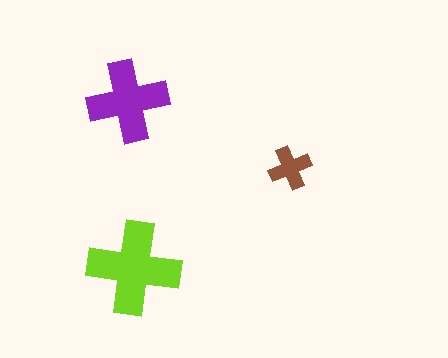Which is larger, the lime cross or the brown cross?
The lime one.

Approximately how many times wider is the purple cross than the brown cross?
About 2 times wider.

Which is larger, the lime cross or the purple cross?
The lime one.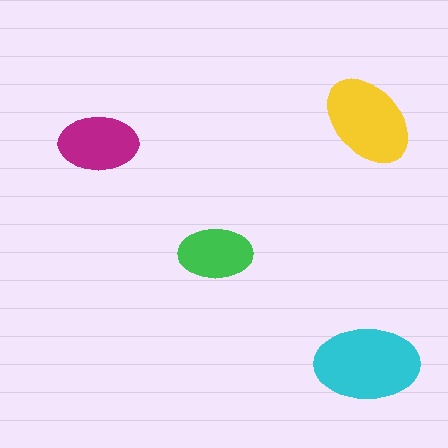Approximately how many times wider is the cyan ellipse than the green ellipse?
About 1.5 times wider.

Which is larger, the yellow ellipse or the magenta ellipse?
The yellow one.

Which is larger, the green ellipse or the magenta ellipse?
The magenta one.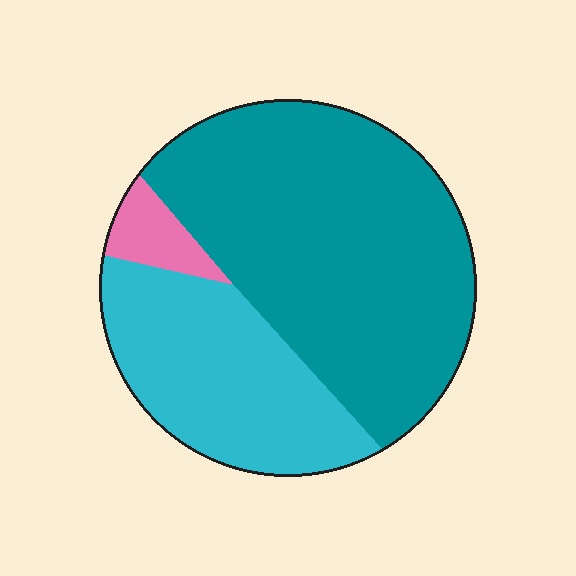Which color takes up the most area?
Teal, at roughly 60%.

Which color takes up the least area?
Pink, at roughly 5%.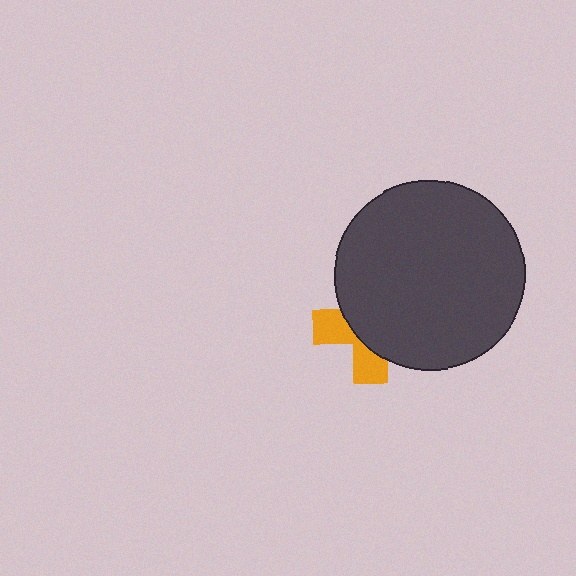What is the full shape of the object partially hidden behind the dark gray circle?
The partially hidden object is an orange cross.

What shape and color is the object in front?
The object in front is a dark gray circle.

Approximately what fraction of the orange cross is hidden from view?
Roughly 63% of the orange cross is hidden behind the dark gray circle.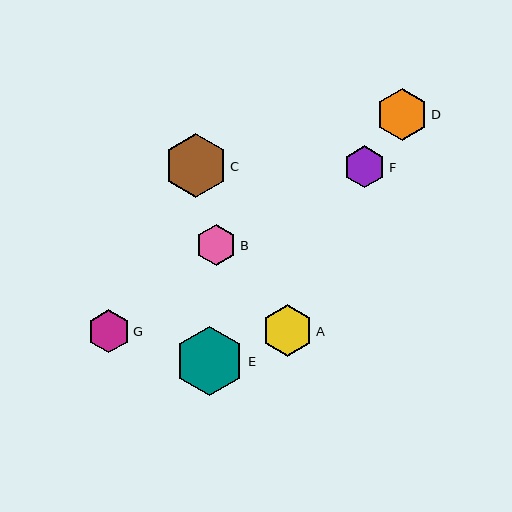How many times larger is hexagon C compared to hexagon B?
Hexagon C is approximately 1.5 times the size of hexagon B.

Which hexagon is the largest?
Hexagon E is the largest with a size of approximately 70 pixels.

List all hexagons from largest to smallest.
From largest to smallest: E, C, D, A, G, F, B.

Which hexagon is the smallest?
Hexagon B is the smallest with a size of approximately 41 pixels.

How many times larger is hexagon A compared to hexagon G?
Hexagon A is approximately 1.2 times the size of hexagon G.